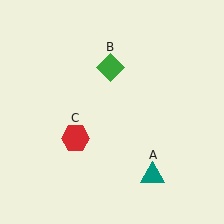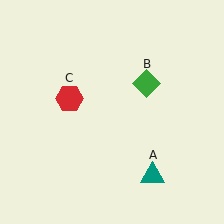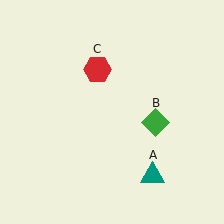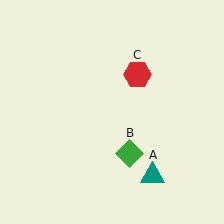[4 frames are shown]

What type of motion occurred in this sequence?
The green diamond (object B), red hexagon (object C) rotated clockwise around the center of the scene.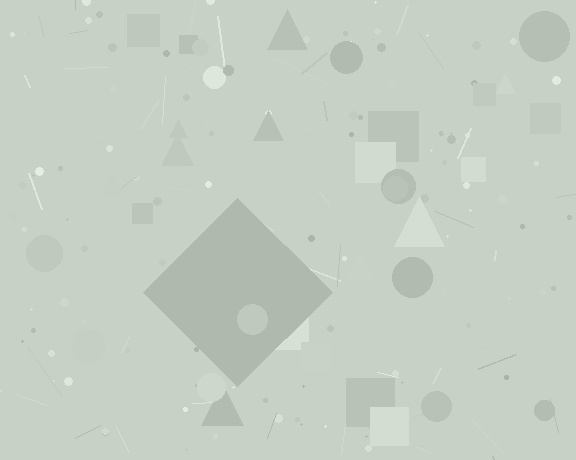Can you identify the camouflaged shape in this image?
The camouflaged shape is a diamond.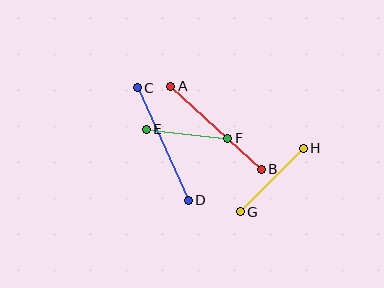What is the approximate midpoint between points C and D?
The midpoint is at approximately (163, 144) pixels.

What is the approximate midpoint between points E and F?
The midpoint is at approximately (187, 134) pixels.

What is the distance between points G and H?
The distance is approximately 90 pixels.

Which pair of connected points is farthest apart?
Points C and D are farthest apart.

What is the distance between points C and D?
The distance is approximately 124 pixels.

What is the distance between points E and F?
The distance is approximately 82 pixels.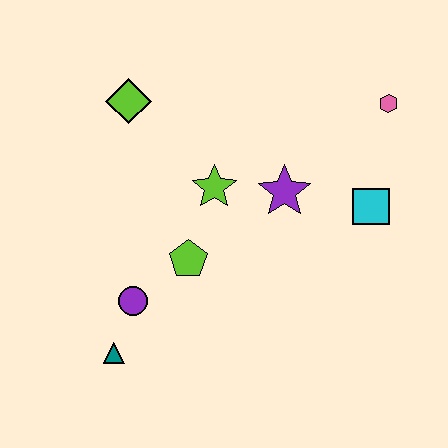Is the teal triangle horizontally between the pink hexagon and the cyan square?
No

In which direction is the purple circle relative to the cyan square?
The purple circle is to the left of the cyan square.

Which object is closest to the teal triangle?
The purple circle is closest to the teal triangle.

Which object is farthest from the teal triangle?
The pink hexagon is farthest from the teal triangle.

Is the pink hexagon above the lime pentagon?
Yes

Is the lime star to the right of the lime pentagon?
Yes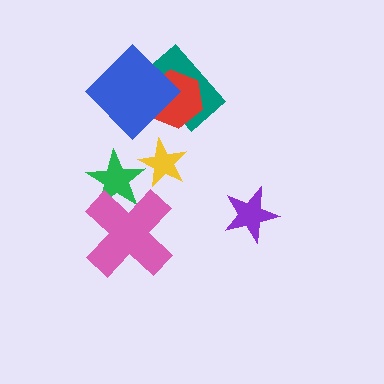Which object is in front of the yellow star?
The green star is in front of the yellow star.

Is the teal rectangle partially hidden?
Yes, it is partially covered by another shape.